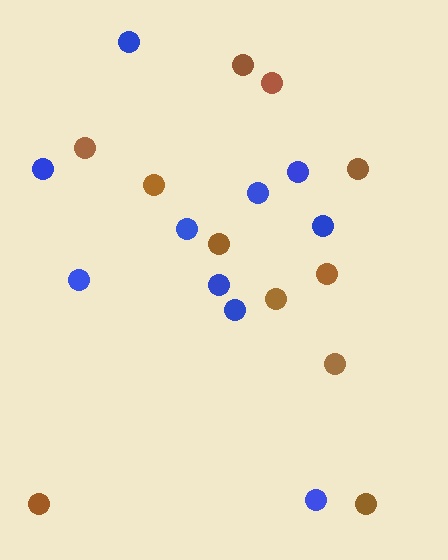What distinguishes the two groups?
There are 2 groups: one group of blue circles (10) and one group of brown circles (11).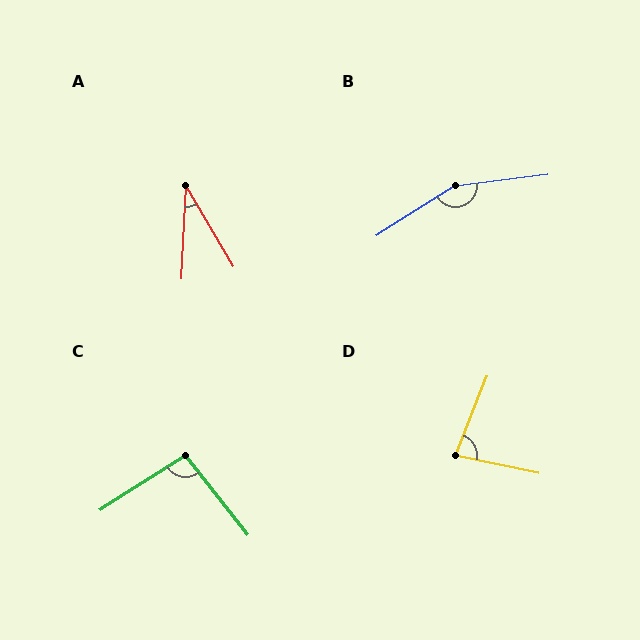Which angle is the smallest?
A, at approximately 33 degrees.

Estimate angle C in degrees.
Approximately 96 degrees.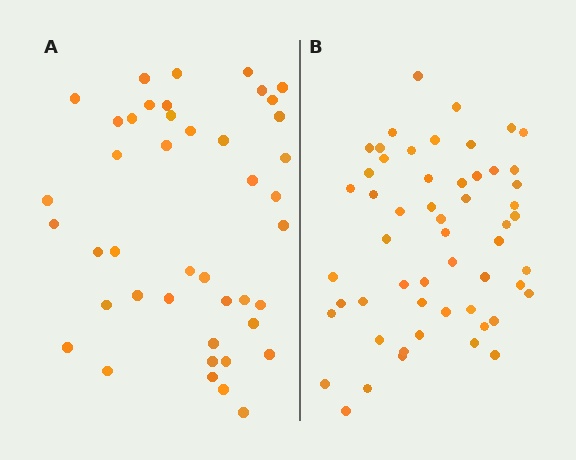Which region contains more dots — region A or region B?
Region B (the right region) has more dots.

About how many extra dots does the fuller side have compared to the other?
Region B has roughly 12 or so more dots than region A.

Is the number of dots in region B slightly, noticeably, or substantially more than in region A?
Region B has noticeably more, but not dramatically so. The ratio is roughly 1.3 to 1.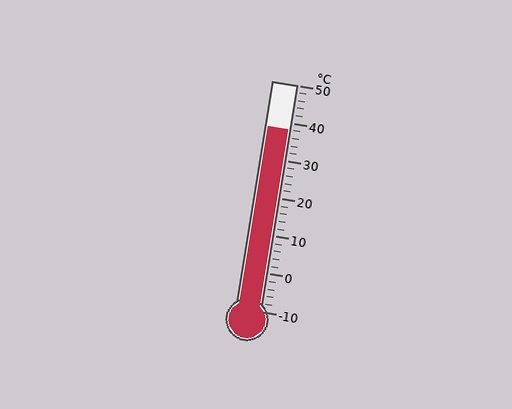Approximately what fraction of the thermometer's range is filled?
The thermometer is filled to approximately 80% of its range.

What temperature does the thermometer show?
The thermometer shows approximately 38°C.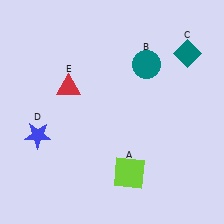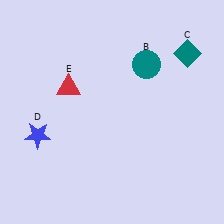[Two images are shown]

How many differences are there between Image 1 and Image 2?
There is 1 difference between the two images.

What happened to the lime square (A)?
The lime square (A) was removed in Image 2. It was in the bottom-right area of Image 1.